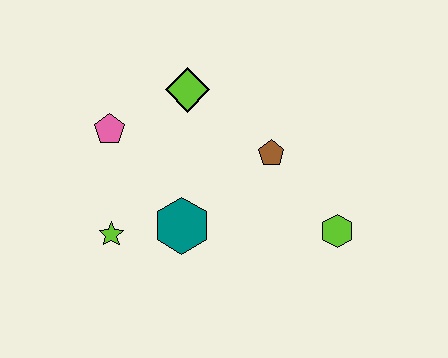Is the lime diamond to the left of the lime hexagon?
Yes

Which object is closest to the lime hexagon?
The brown pentagon is closest to the lime hexagon.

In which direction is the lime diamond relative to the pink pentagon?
The lime diamond is to the right of the pink pentagon.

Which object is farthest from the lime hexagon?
The pink pentagon is farthest from the lime hexagon.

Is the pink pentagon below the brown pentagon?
No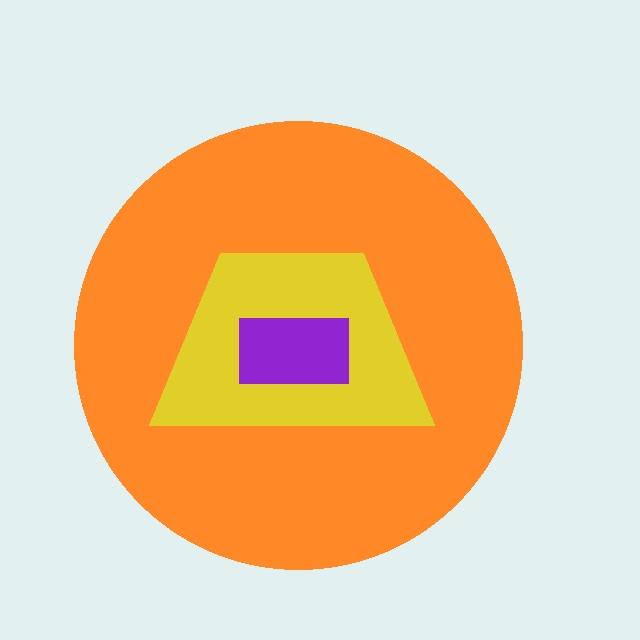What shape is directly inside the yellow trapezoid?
The purple rectangle.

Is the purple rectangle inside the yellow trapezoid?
Yes.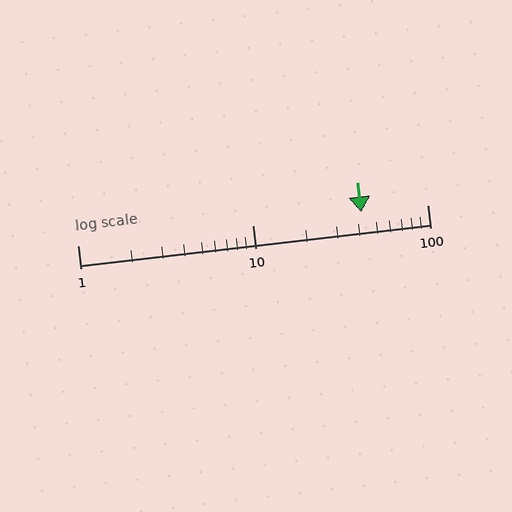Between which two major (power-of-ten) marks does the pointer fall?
The pointer is between 10 and 100.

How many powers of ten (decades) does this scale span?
The scale spans 2 decades, from 1 to 100.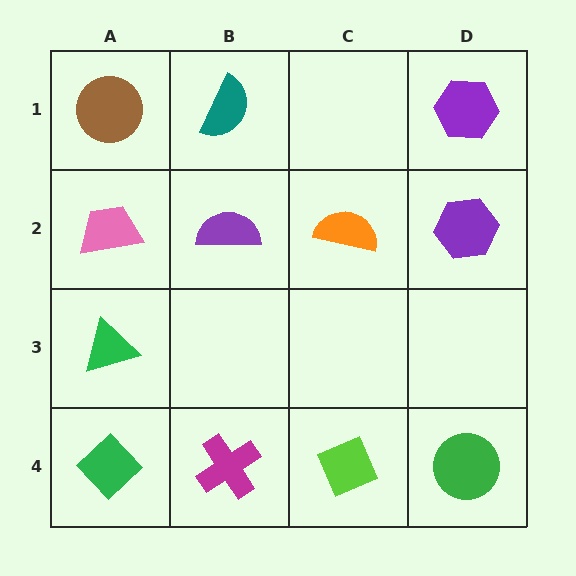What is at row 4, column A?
A green diamond.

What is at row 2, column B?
A purple semicircle.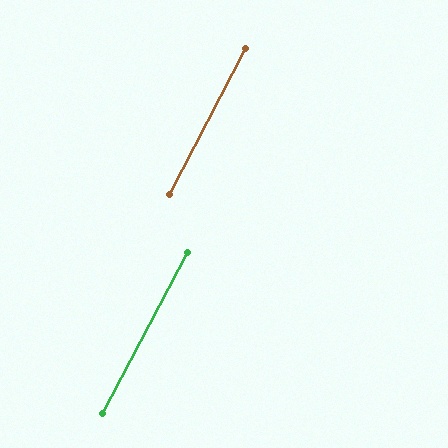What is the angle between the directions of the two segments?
Approximately 0 degrees.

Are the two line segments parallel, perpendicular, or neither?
Parallel — their directions differ by only 0.3°.